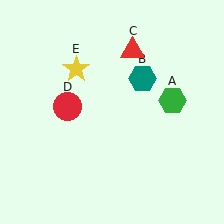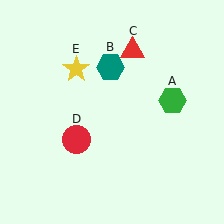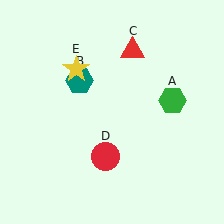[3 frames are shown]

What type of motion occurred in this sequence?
The teal hexagon (object B), red circle (object D) rotated counterclockwise around the center of the scene.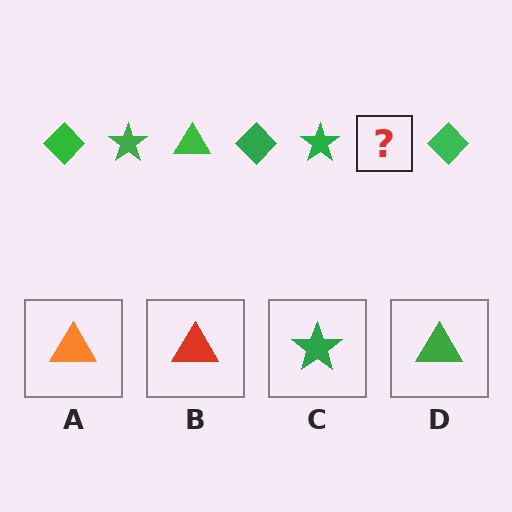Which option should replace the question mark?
Option D.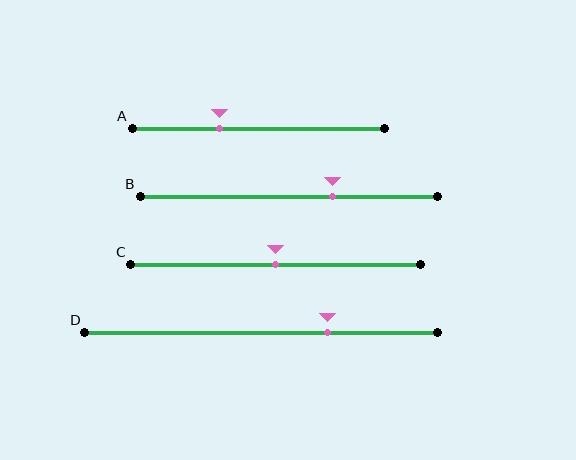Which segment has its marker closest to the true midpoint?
Segment C has its marker closest to the true midpoint.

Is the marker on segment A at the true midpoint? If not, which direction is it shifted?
No, the marker on segment A is shifted to the left by about 15% of the segment length.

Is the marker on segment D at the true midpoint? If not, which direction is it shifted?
No, the marker on segment D is shifted to the right by about 19% of the segment length.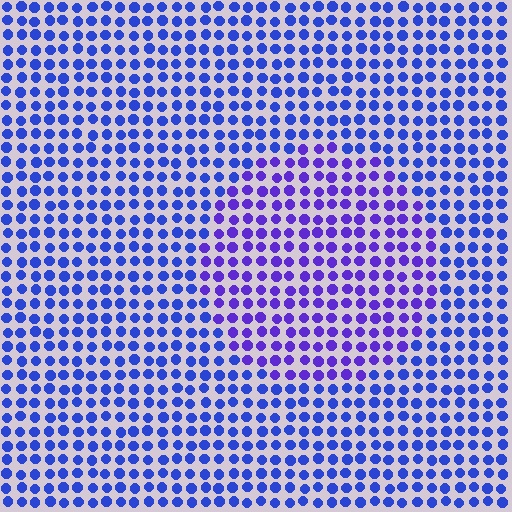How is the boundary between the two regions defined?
The boundary is defined purely by a slight shift in hue (about 28 degrees). Spacing, size, and orientation are identical on both sides.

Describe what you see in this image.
The image is filled with small blue elements in a uniform arrangement. A circle-shaped region is visible where the elements are tinted to a slightly different hue, forming a subtle color boundary.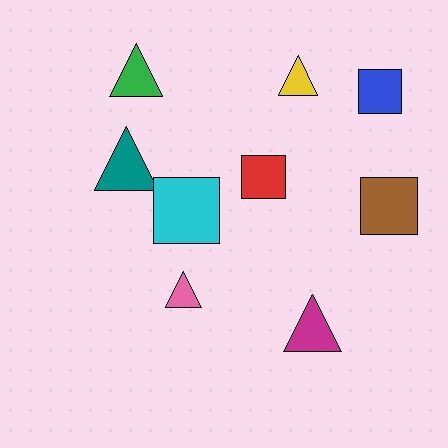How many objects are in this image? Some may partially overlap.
There are 9 objects.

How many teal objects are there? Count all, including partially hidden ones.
There is 1 teal object.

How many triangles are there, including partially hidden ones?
There are 5 triangles.